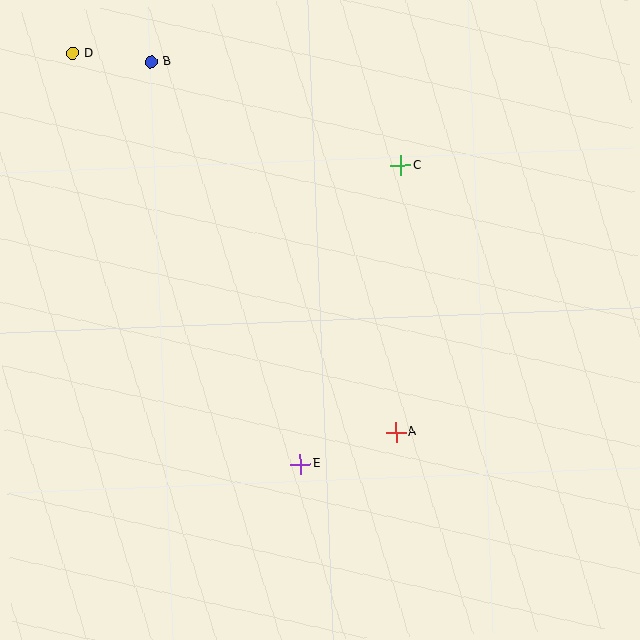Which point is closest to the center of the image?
Point A at (396, 433) is closest to the center.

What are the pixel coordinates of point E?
Point E is at (300, 464).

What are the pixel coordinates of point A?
Point A is at (396, 433).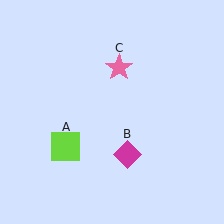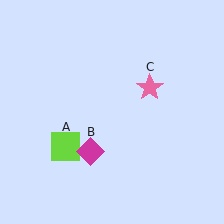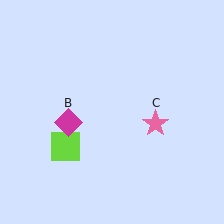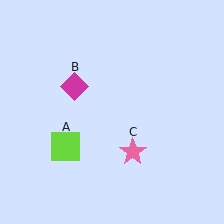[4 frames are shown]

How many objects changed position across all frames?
2 objects changed position: magenta diamond (object B), pink star (object C).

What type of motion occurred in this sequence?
The magenta diamond (object B), pink star (object C) rotated clockwise around the center of the scene.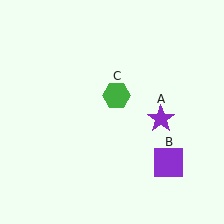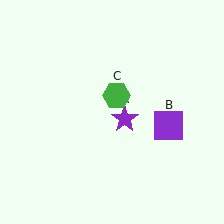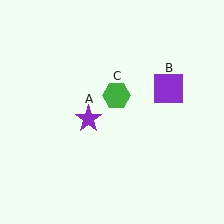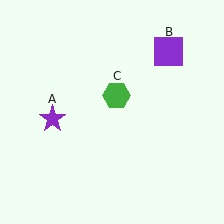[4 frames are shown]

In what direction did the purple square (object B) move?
The purple square (object B) moved up.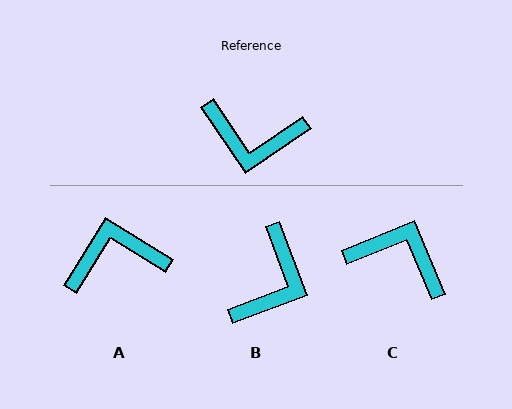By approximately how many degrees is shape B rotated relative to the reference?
Approximately 77 degrees counter-clockwise.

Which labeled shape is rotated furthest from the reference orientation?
C, about 169 degrees away.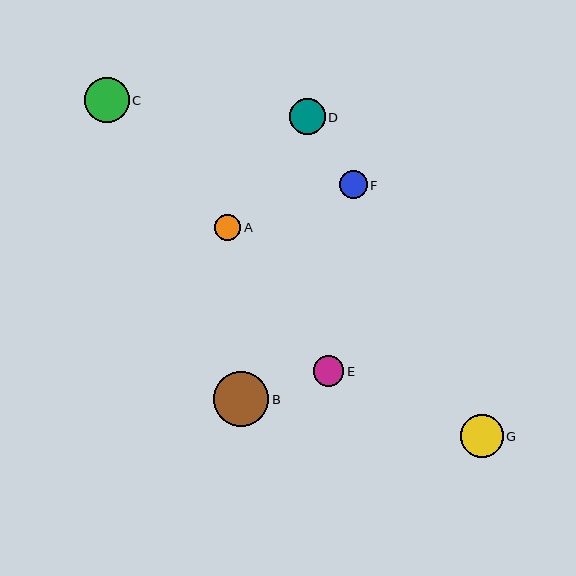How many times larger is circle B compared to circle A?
Circle B is approximately 2.1 times the size of circle A.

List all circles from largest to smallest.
From largest to smallest: B, C, G, D, E, F, A.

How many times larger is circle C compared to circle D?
Circle C is approximately 1.2 times the size of circle D.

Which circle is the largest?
Circle B is the largest with a size of approximately 55 pixels.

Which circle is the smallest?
Circle A is the smallest with a size of approximately 26 pixels.